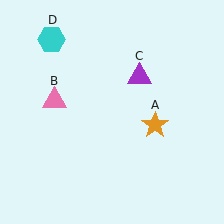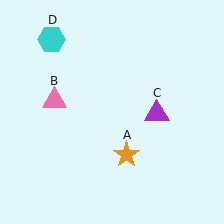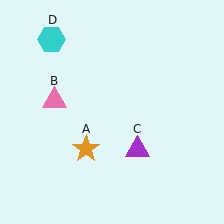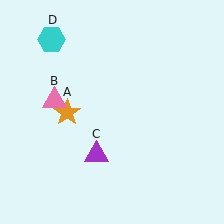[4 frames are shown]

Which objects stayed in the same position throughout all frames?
Pink triangle (object B) and cyan hexagon (object D) remained stationary.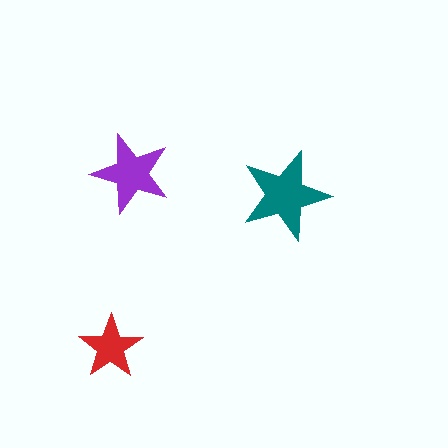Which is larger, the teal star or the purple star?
The teal one.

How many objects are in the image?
There are 3 objects in the image.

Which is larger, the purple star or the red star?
The purple one.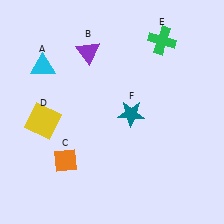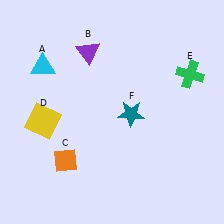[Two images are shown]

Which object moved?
The green cross (E) moved down.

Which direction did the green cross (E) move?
The green cross (E) moved down.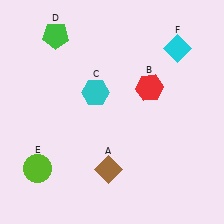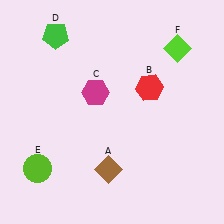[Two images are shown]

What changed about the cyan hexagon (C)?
In Image 1, C is cyan. In Image 2, it changed to magenta.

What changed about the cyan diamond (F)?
In Image 1, F is cyan. In Image 2, it changed to lime.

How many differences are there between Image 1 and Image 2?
There are 2 differences between the two images.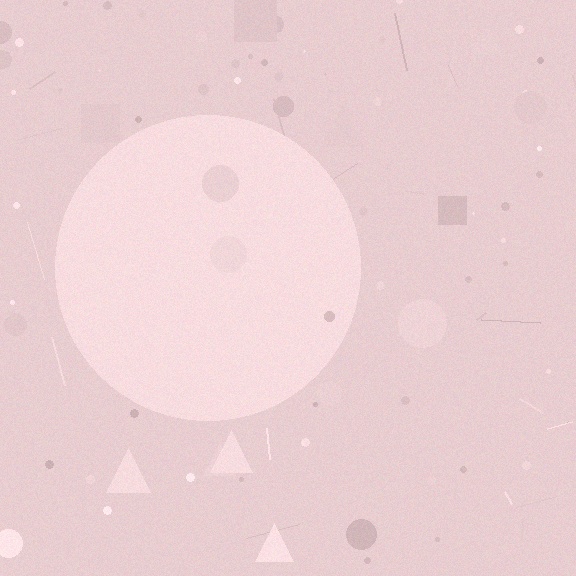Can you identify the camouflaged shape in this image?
The camouflaged shape is a circle.